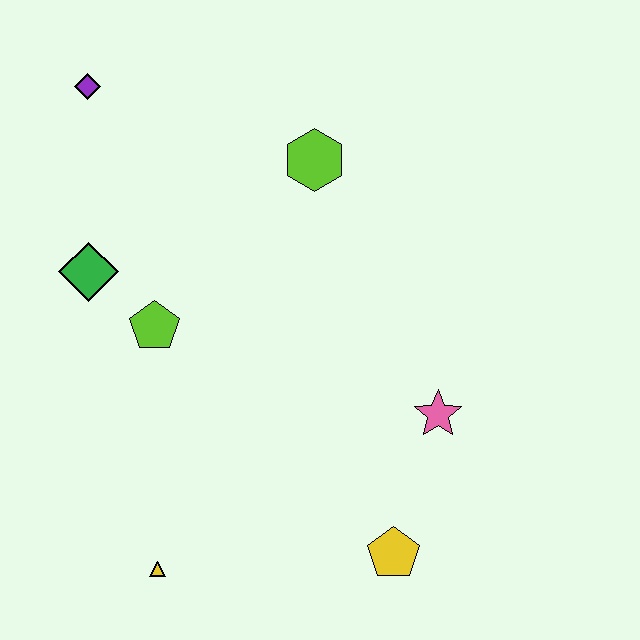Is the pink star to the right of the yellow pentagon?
Yes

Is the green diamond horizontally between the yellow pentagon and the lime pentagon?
No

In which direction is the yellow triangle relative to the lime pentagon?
The yellow triangle is below the lime pentagon.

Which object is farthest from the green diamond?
The yellow pentagon is farthest from the green diamond.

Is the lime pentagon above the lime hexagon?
No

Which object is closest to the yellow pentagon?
The pink star is closest to the yellow pentagon.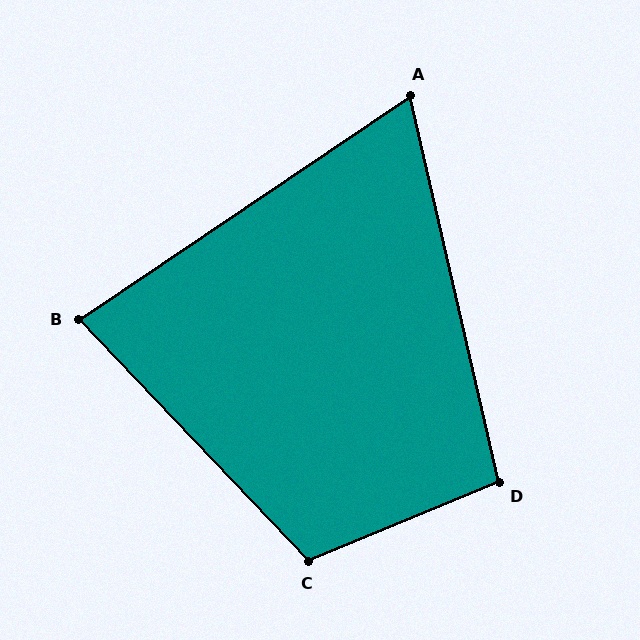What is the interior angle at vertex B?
Approximately 80 degrees (acute).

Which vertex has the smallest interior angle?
A, at approximately 69 degrees.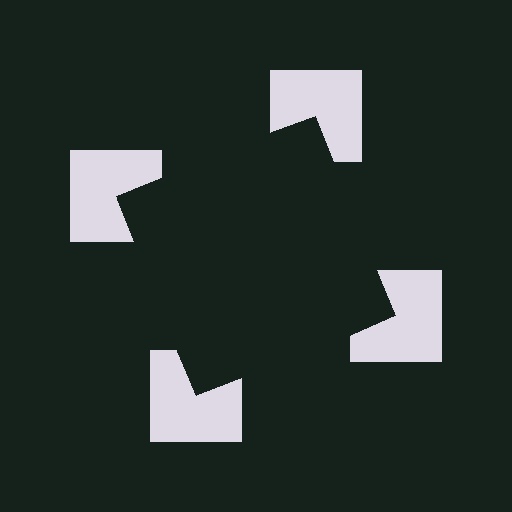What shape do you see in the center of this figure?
An illusory square — its edges are inferred from the aligned wedge cuts in the notched squares, not physically drawn.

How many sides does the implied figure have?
4 sides.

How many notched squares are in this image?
There are 4 — one at each vertex of the illusory square.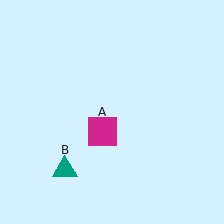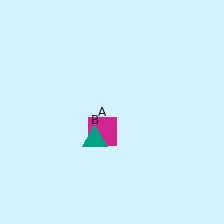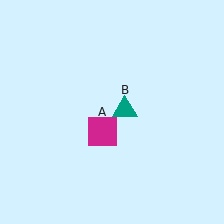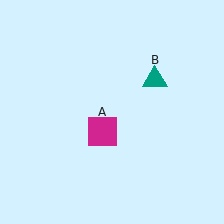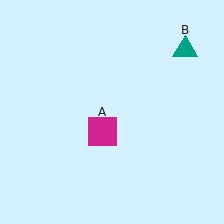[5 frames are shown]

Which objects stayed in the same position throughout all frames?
Magenta square (object A) remained stationary.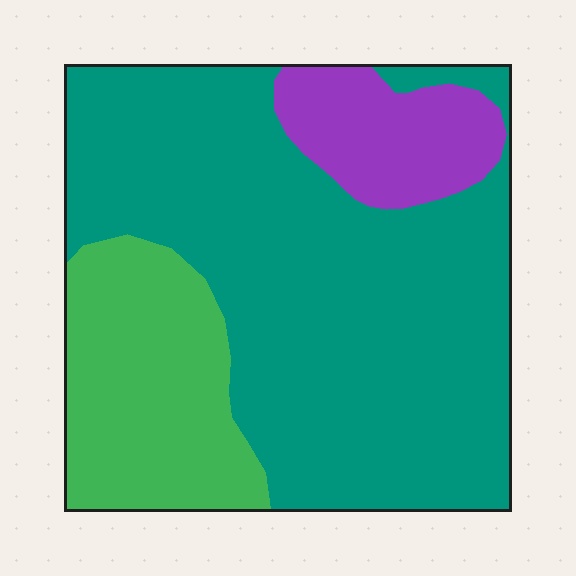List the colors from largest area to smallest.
From largest to smallest: teal, green, purple.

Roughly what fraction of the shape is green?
Green covers around 20% of the shape.